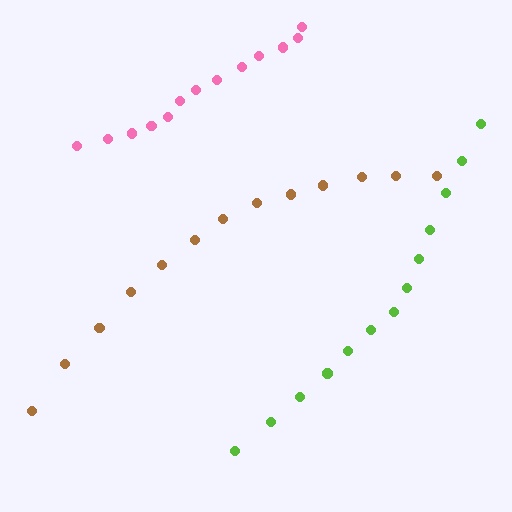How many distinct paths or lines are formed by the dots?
There are 3 distinct paths.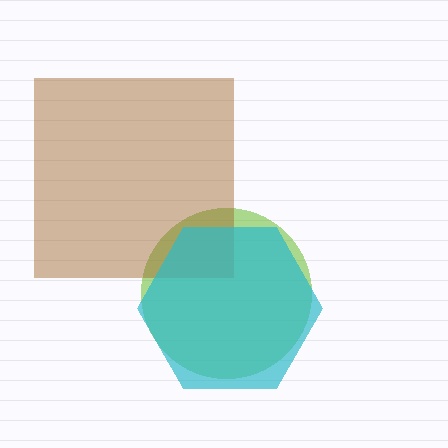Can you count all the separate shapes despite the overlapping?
Yes, there are 3 separate shapes.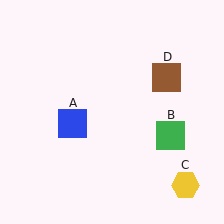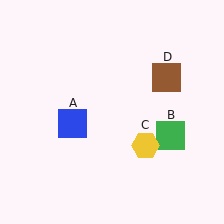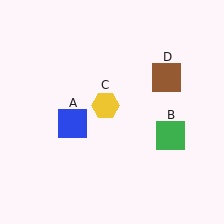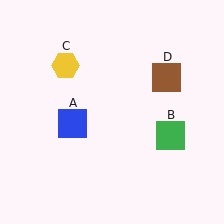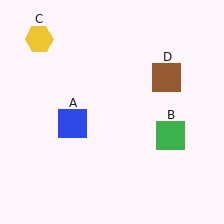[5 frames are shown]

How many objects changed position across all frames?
1 object changed position: yellow hexagon (object C).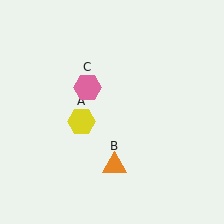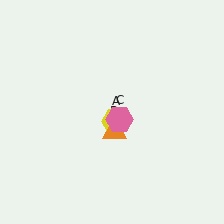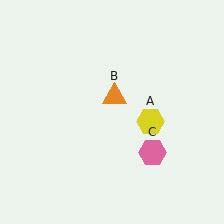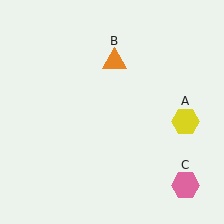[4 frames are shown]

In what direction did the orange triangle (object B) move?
The orange triangle (object B) moved up.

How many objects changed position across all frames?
3 objects changed position: yellow hexagon (object A), orange triangle (object B), pink hexagon (object C).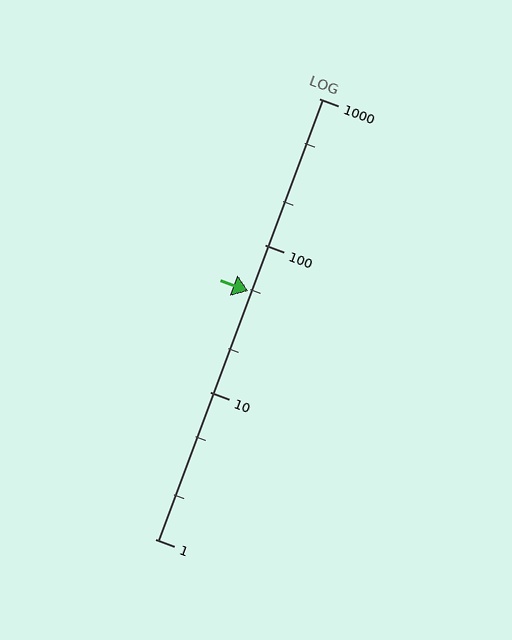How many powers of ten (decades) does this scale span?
The scale spans 3 decades, from 1 to 1000.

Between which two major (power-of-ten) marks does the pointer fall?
The pointer is between 10 and 100.